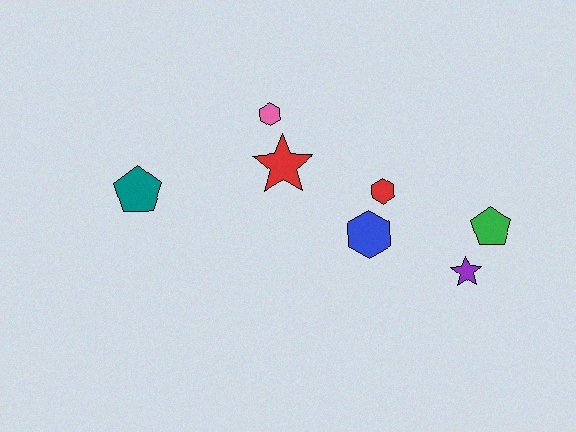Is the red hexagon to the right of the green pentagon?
No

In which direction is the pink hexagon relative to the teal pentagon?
The pink hexagon is to the right of the teal pentagon.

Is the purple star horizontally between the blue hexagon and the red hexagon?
No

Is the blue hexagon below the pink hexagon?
Yes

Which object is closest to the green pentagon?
The purple star is closest to the green pentagon.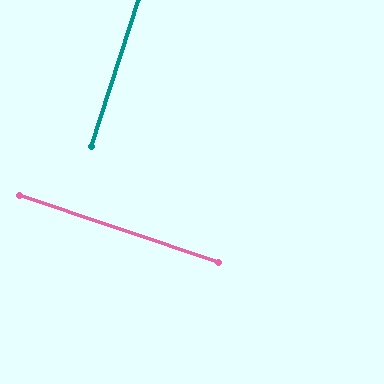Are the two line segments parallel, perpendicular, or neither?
Perpendicular — they meet at approximately 89°.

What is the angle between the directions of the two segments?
Approximately 89 degrees.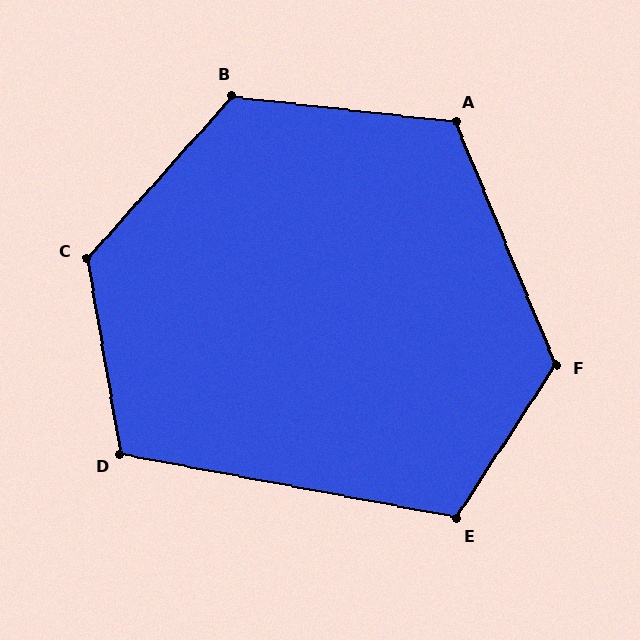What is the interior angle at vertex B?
Approximately 125 degrees (obtuse).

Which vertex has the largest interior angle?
C, at approximately 129 degrees.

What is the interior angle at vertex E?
Approximately 112 degrees (obtuse).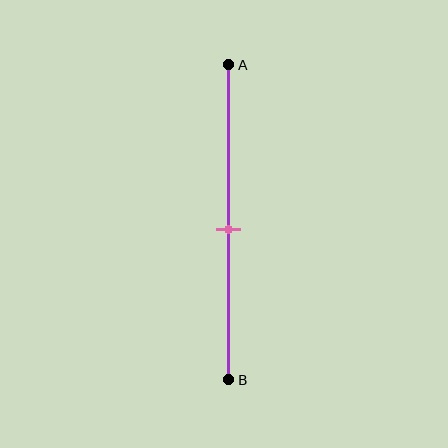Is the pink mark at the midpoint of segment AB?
Yes, the mark is approximately at the midpoint.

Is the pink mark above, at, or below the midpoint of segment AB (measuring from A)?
The pink mark is approximately at the midpoint of segment AB.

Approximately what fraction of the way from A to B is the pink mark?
The pink mark is approximately 50% of the way from A to B.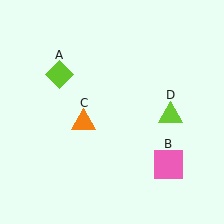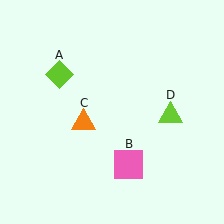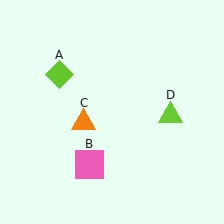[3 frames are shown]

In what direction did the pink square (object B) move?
The pink square (object B) moved left.